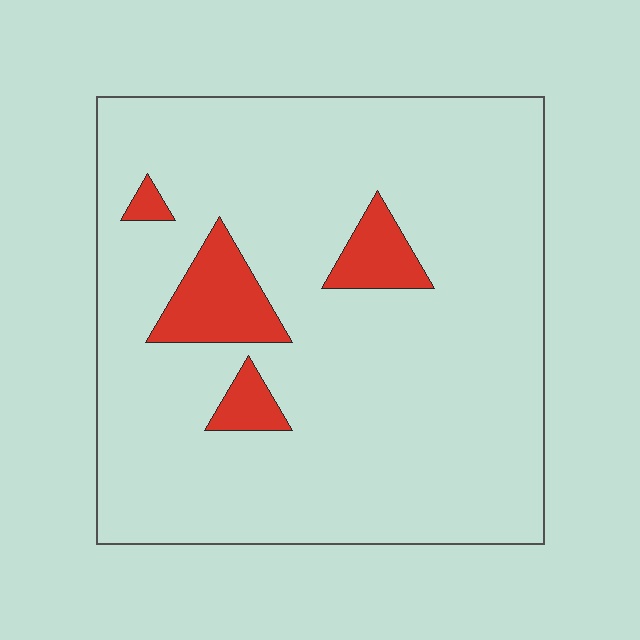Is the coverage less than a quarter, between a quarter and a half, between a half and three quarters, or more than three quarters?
Less than a quarter.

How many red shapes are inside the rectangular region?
4.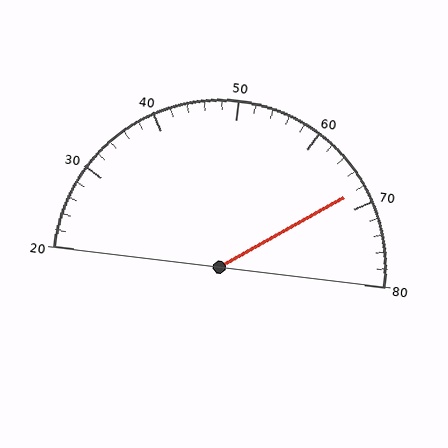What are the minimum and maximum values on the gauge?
The gauge ranges from 20 to 80.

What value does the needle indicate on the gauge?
The needle indicates approximately 68.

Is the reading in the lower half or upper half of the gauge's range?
The reading is in the upper half of the range (20 to 80).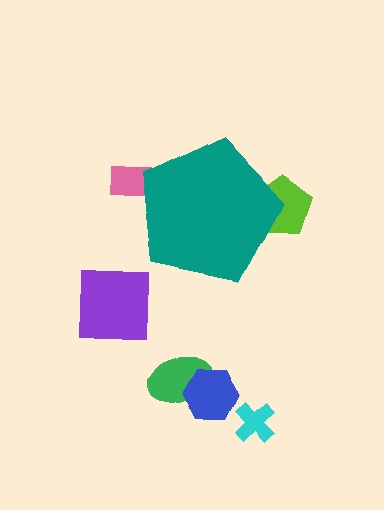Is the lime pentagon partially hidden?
Yes, the lime pentagon is partially hidden behind the teal pentagon.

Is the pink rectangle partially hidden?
Yes, the pink rectangle is partially hidden behind the teal pentagon.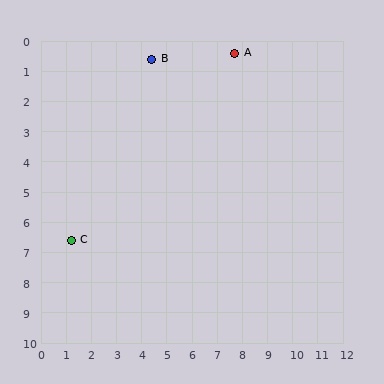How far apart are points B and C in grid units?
Points B and C are about 6.8 grid units apart.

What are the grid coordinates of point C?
Point C is at approximately (1.2, 6.6).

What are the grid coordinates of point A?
Point A is at approximately (7.7, 0.4).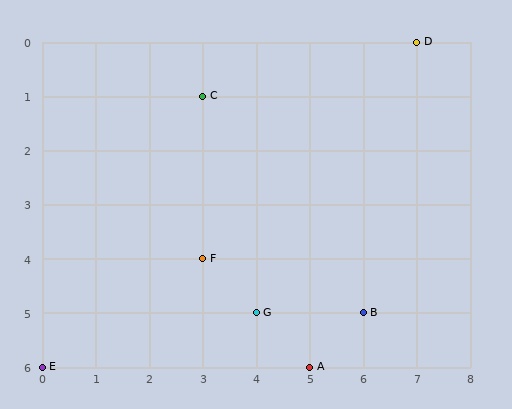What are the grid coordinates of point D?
Point D is at grid coordinates (7, 0).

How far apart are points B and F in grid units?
Points B and F are 3 columns and 1 row apart (about 3.2 grid units diagonally).